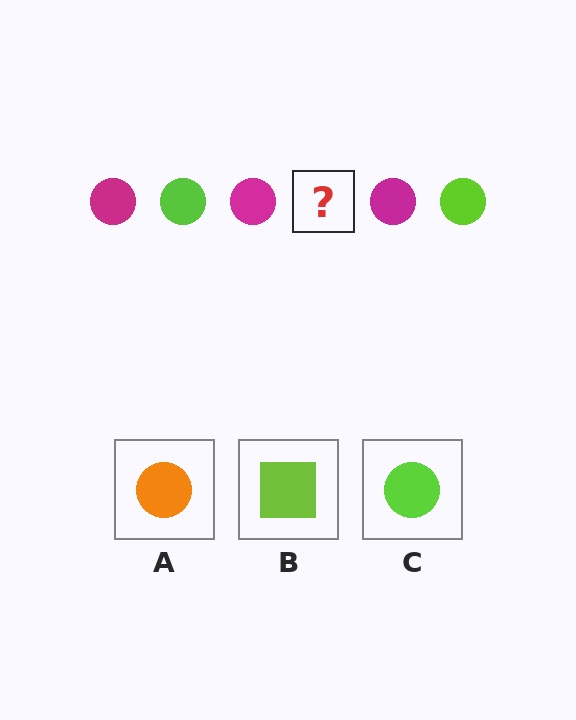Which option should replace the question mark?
Option C.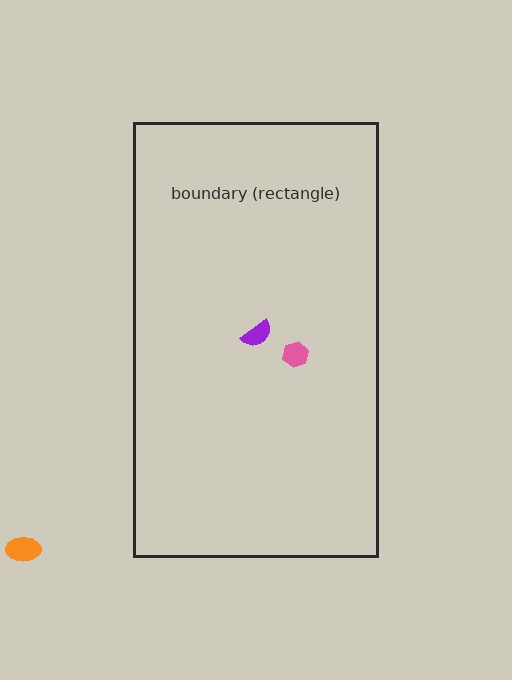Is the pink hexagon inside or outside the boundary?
Inside.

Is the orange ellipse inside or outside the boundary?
Outside.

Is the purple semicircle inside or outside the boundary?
Inside.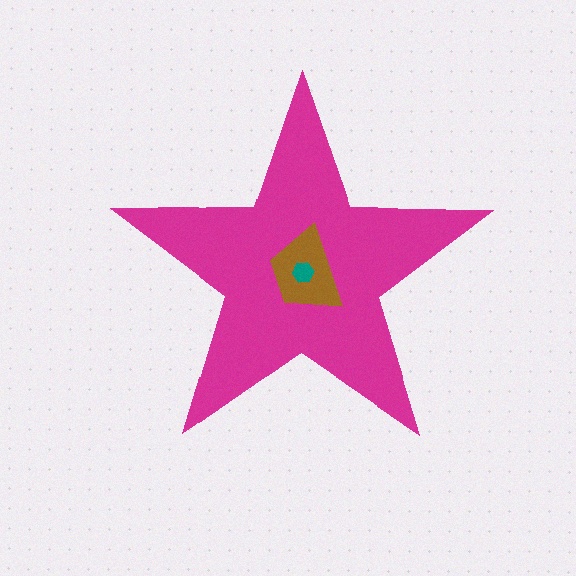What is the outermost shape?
The magenta star.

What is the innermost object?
The teal hexagon.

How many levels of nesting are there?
3.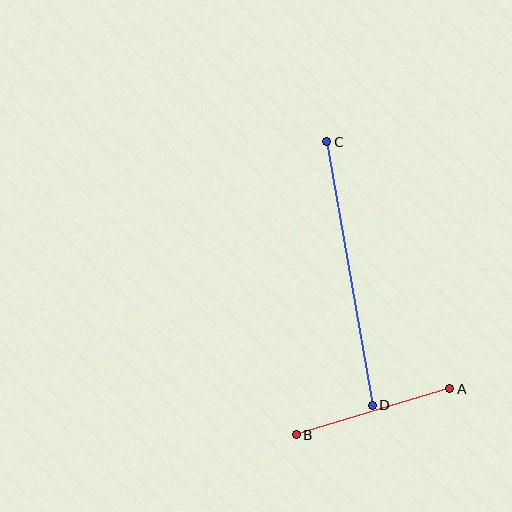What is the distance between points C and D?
The distance is approximately 267 pixels.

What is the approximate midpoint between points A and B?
The midpoint is at approximately (373, 412) pixels.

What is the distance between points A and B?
The distance is approximately 160 pixels.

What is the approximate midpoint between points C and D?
The midpoint is at approximately (350, 273) pixels.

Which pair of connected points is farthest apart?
Points C and D are farthest apart.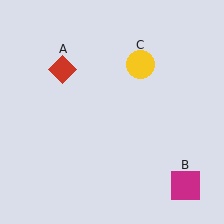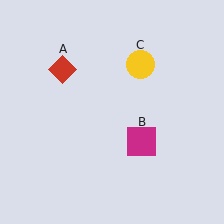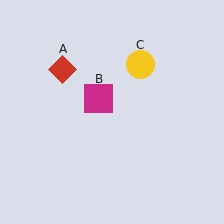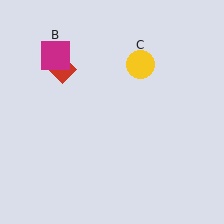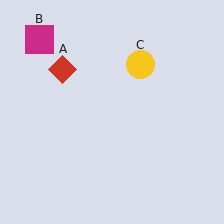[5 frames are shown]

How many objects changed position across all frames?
1 object changed position: magenta square (object B).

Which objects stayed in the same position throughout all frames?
Red diamond (object A) and yellow circle (object C) remained stationary.